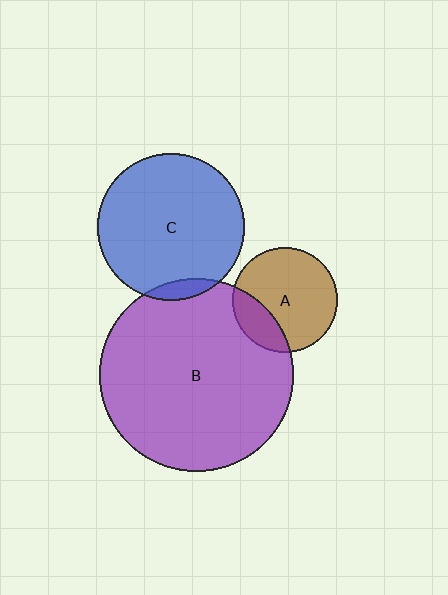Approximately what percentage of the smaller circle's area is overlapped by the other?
Approximately 5%.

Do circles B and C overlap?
Yes.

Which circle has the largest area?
Circle B (purple).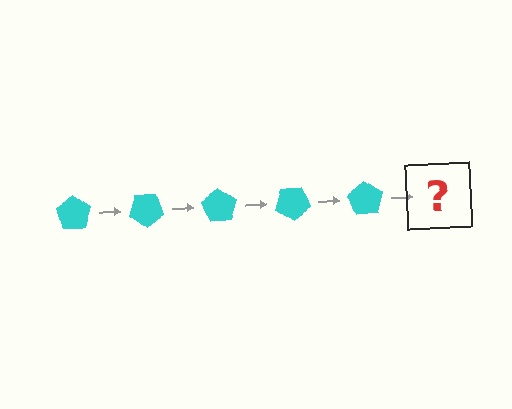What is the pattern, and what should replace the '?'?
The pattern is that the pentagon rotates 35 degrees each step. The '?' should be a cyan pentagon rotated 175 degrees.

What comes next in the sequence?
The next element should be a cyan pentagon rotated 175 degrees.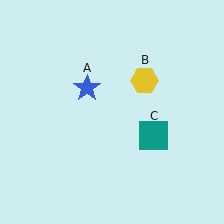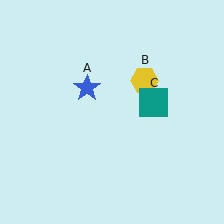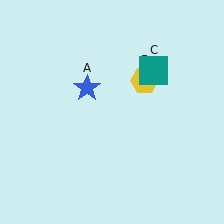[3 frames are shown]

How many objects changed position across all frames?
1 object changed position: teal square (object C).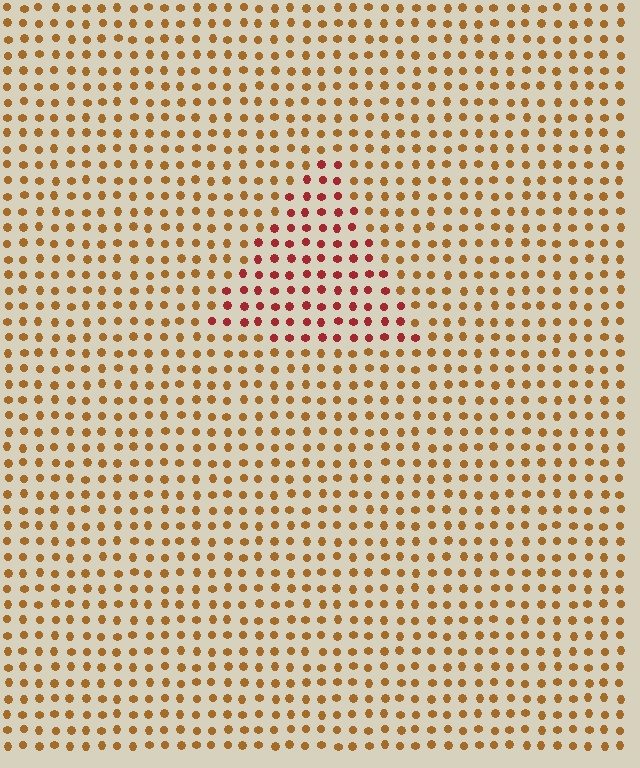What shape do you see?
I see a triangle.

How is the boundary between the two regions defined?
The boundary is defined purely by a slight shift in hue (about 36 degrees). Spacing, size, and orientation are identical on both sides.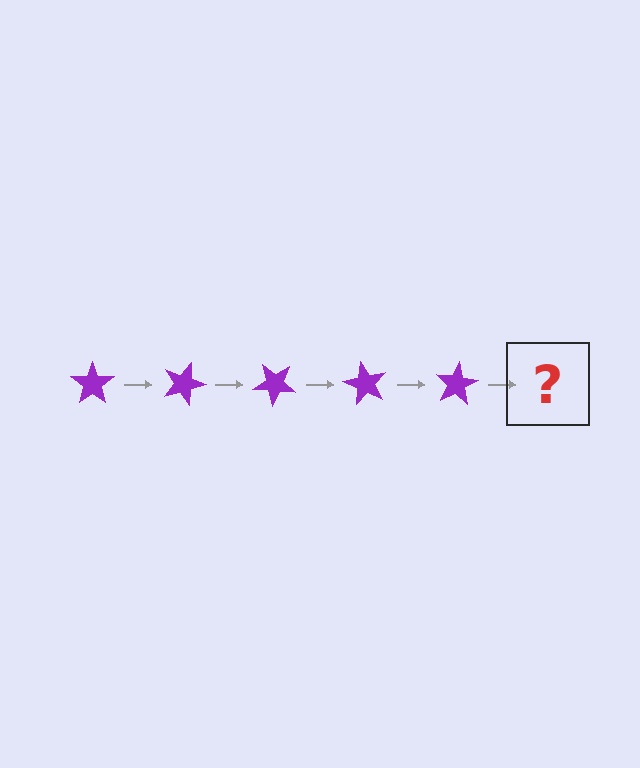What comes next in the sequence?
The next element should be a purple star rotated 100 degrees.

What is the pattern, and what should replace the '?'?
The pattern is that the star rotates 20 degrees each step. The '?' should be a purple star rotated 100 degrees.